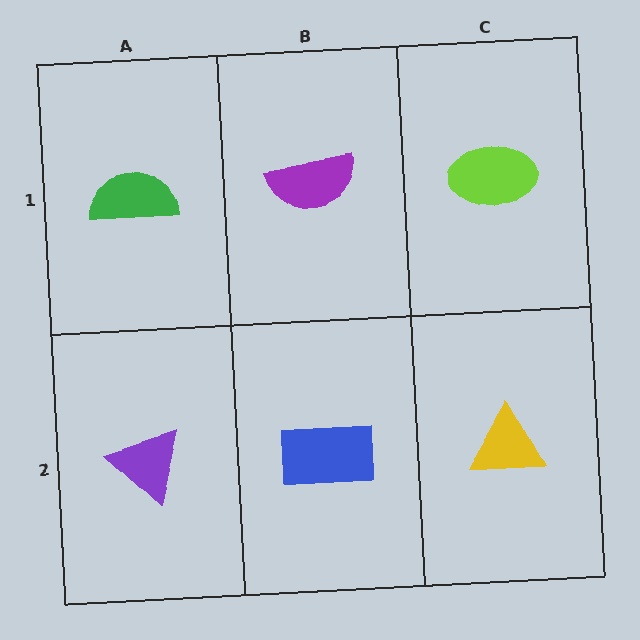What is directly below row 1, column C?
A yellow triangle.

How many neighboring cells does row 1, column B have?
3.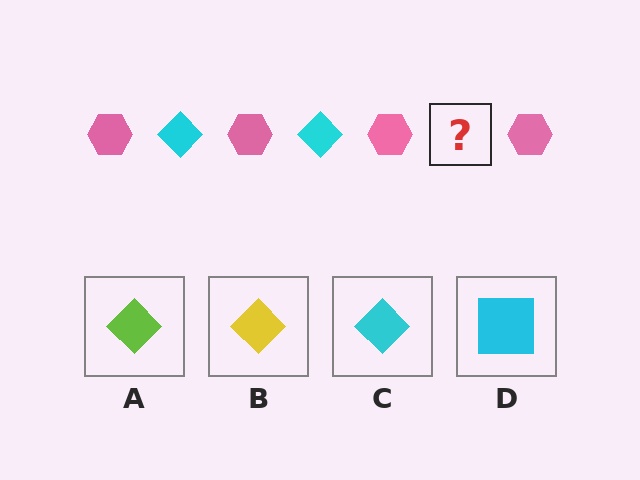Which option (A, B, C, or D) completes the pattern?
C.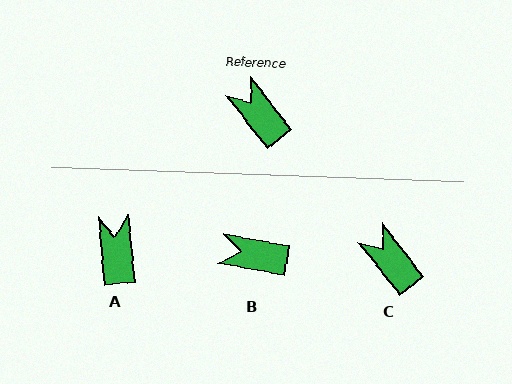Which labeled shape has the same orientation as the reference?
C.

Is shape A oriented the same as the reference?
No, it is off by about 32 degrees.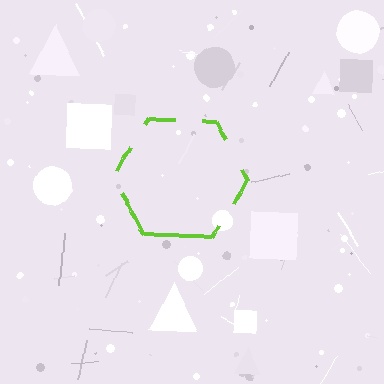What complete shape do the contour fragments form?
The contour fragments form a hexagon.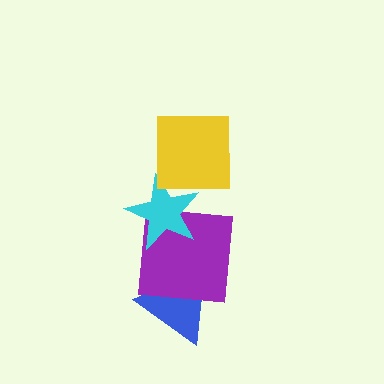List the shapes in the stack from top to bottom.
From top to bottom: the yellow square, the cyan star, the purple square, the blue triangle.